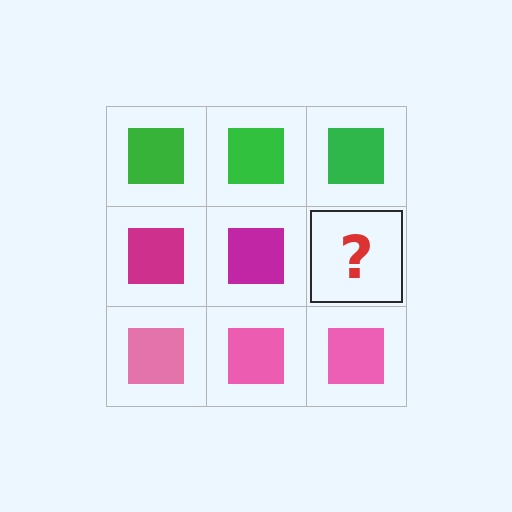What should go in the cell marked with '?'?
The missing cell should contain a magenta square.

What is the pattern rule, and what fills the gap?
The rule is that each row has a consistent color. The gap should be filled with a magenta square.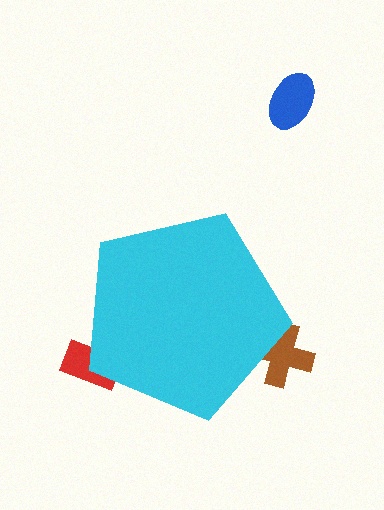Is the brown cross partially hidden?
Yes, the brown cross is partially hidden behind the cyan pentagon.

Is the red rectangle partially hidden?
Yes, the red rectangle is partially hidden behind the cyan pentagon.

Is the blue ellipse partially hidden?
No, the blue ellipse is fully visible.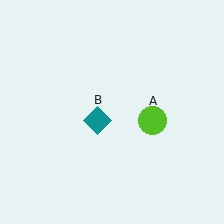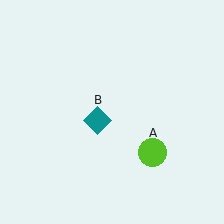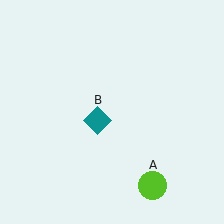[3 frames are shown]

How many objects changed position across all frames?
1 object changed position: lime circle (object A).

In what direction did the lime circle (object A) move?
The lime circle (object A) moved down.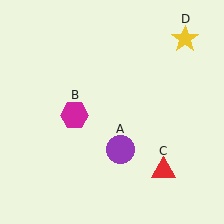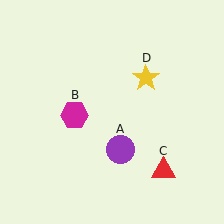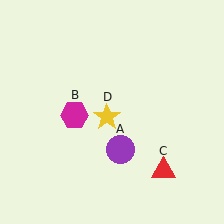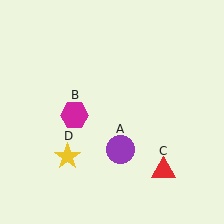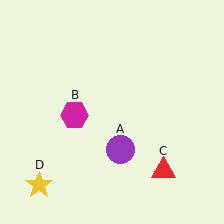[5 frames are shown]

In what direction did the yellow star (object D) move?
The yellow star (object D) moved down and to the left.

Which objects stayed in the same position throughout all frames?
Purple circle (object A) and magenta hexagon (object B) and red triangle (object C) remained stationary.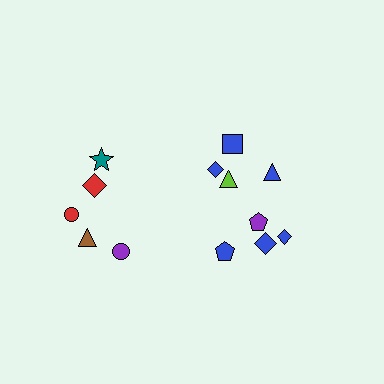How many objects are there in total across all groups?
There are 13 objects.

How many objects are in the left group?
There are 5 objects.